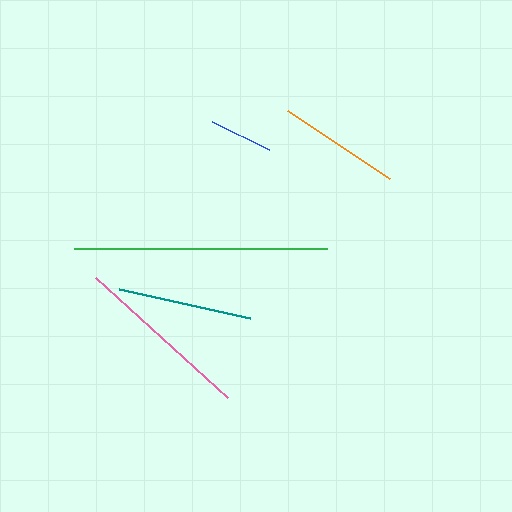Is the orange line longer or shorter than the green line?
The green line is longer than the orange line.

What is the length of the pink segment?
The pink segment is approximately 178 pixels long.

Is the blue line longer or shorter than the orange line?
The orange line is longer than the blue line.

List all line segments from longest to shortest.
From longest to shortest: green, pink, teal, orange, blue.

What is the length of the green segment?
The green segment is approximately 253 pixels long.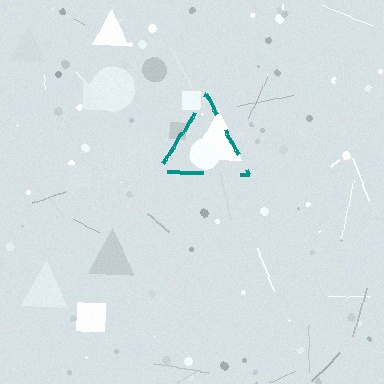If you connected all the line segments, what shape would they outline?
They would outline a triangle.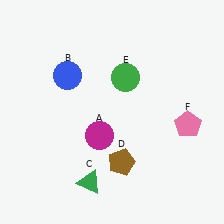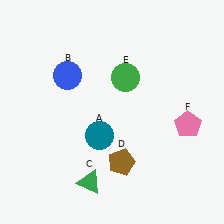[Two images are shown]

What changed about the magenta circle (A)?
In Image 1, A is magenta. In Image 2, it changed to teal.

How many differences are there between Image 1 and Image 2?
There is 1 difference between the two images.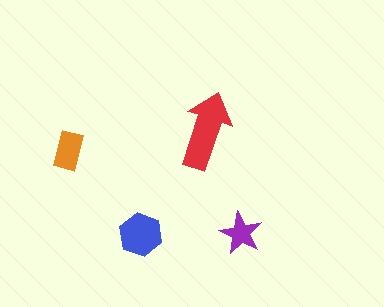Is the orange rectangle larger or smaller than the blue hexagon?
Smaller.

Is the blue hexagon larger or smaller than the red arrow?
Smaller.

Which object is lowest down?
The blue hexagon is bottommost.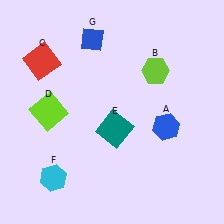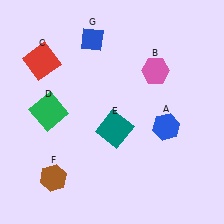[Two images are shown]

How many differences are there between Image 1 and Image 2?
There are 3 differences between the two images.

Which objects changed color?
B changed from lime to pink. D changed from lime to green. F changed from cyan to brown.